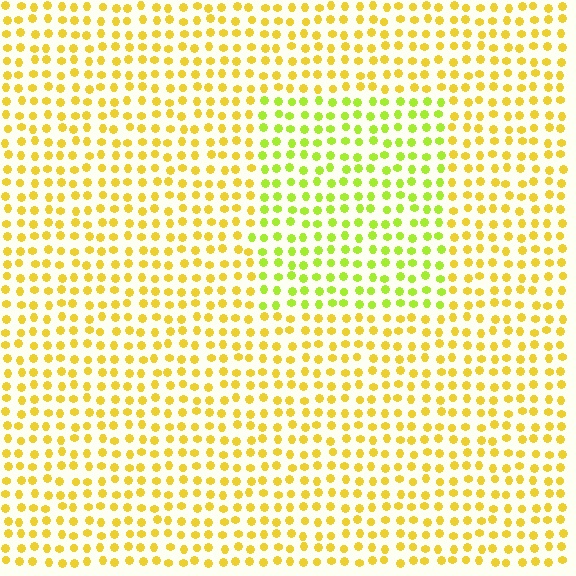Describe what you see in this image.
The image is filled with small yellow elements in a uniform arrangement. A rectangle-shaped region is visible where the elements are tinted to a slightly different hue, forming a subtle color boundary.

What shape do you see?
I see a rectangle.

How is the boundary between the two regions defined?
The boundary is defined purely by a slight shift in hue (about 33 degrees). Spacing, size, and orientation are identical on both sides.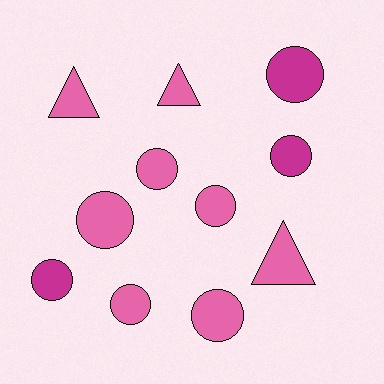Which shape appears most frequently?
Circle, with 8 objects.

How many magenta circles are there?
There are 3 magenta circles.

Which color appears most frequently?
Pink, with 8 objects.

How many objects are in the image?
There are 11 objects.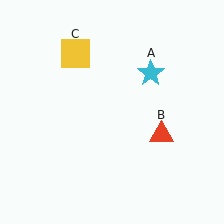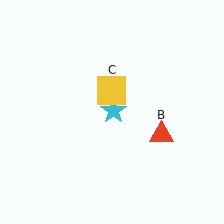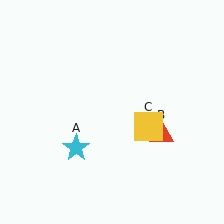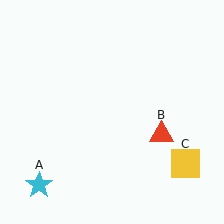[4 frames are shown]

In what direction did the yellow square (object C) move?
The yellow square (object C) moved down and to the right.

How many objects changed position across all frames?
2 objects changed position: cyan star (object A), yellow square (object C).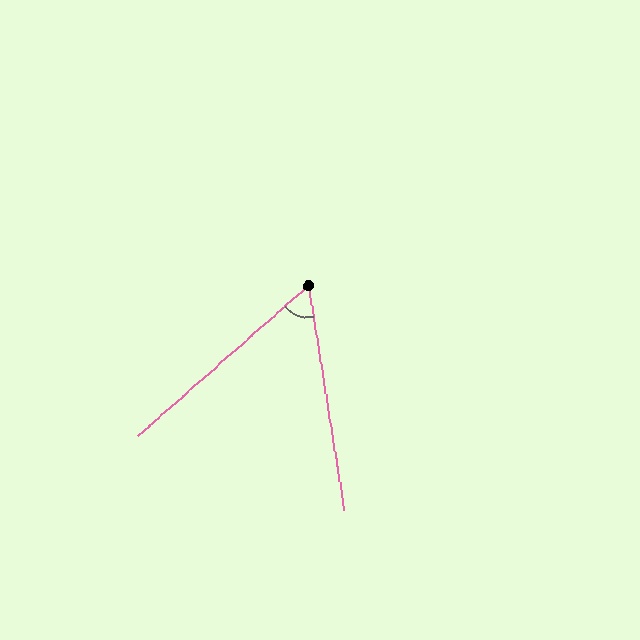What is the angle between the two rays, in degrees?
Approximately 57 degrees.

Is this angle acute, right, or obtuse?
It is acute.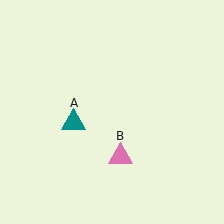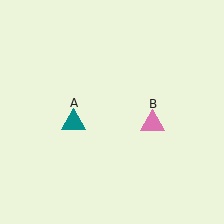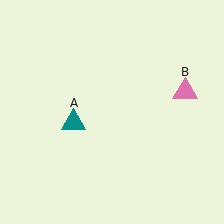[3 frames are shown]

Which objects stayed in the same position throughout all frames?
Teal triangle (object A) remained stationary.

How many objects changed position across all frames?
1 object changed position: pink triangle (object B).